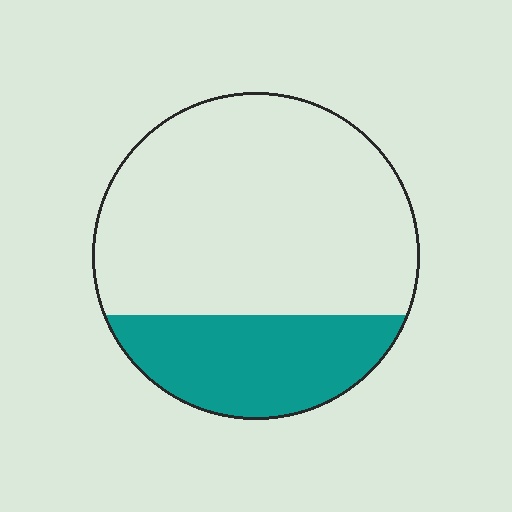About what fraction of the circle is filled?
About one quarter (1/4).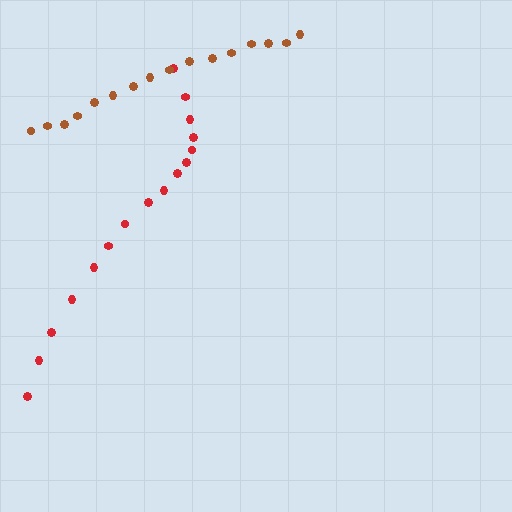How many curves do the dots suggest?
There are 2 distinct paths.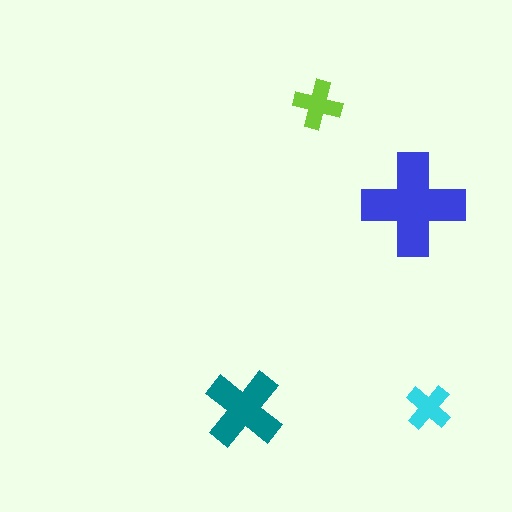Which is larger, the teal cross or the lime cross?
The teal one.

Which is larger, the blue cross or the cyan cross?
The blue one.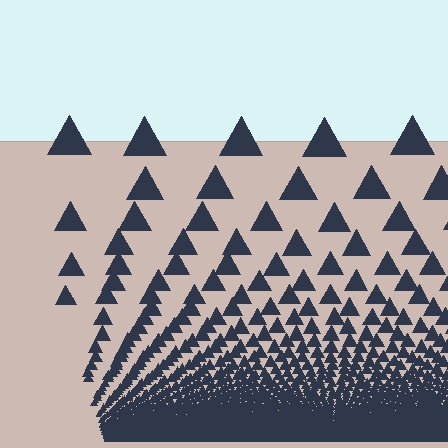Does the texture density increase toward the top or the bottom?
Density increases toward the bottom.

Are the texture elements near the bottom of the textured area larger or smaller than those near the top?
Smaller. The gradient is inverted — elements near the bottom are smaller and denser.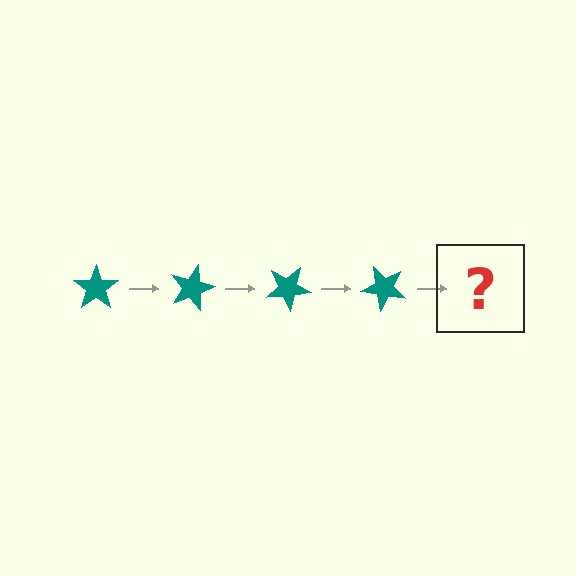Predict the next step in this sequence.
The next step is a teal star rotated 60 degrees.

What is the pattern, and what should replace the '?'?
The pattern is that the star rotates 15 degrees each step. The '?' should be a teal star rotated 60 degrees.